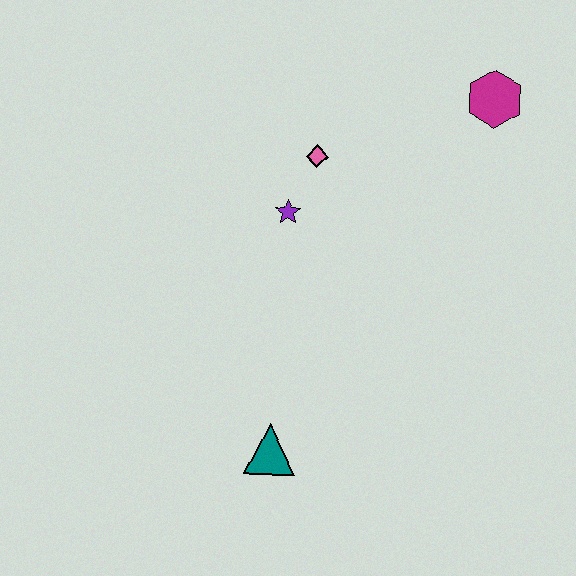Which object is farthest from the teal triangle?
The magenta hexagon is farthest from the teal triangle.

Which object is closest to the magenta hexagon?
The pink diamond is closest to the magenta hexagon.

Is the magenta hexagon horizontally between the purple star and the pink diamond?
No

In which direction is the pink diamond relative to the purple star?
The pink diamond is above the purple star.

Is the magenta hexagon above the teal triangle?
Yes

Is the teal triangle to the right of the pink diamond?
No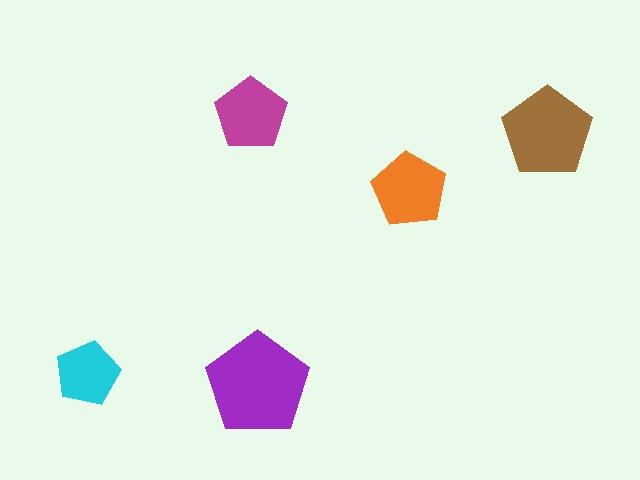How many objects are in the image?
There are 5 objects in the image.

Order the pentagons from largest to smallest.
the purple one, the brown one, the orange one, the magenta one, the cyan one.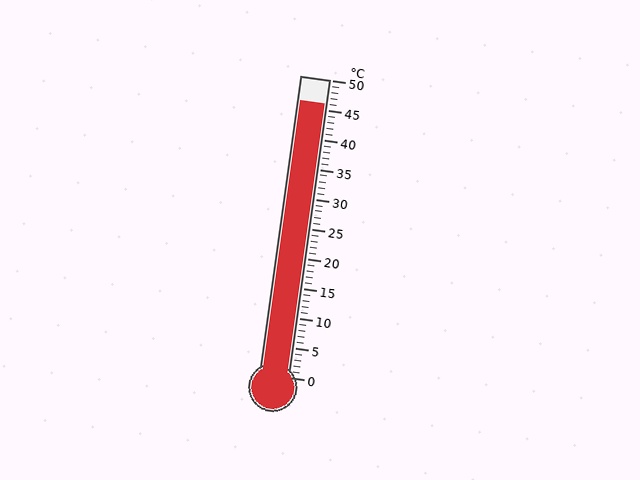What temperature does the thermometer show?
The thermometer shows approximately 46°C.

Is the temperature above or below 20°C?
The temperature is above 20°C.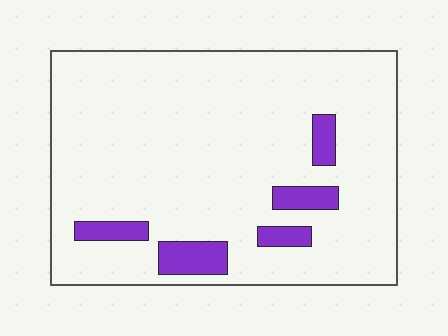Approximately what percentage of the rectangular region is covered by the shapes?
Approximately 10%.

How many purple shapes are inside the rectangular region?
5.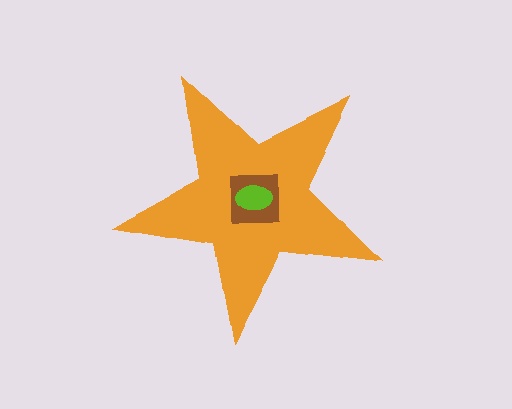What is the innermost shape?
The lime ellipse.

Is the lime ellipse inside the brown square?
Yes.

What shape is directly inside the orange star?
The brown square.